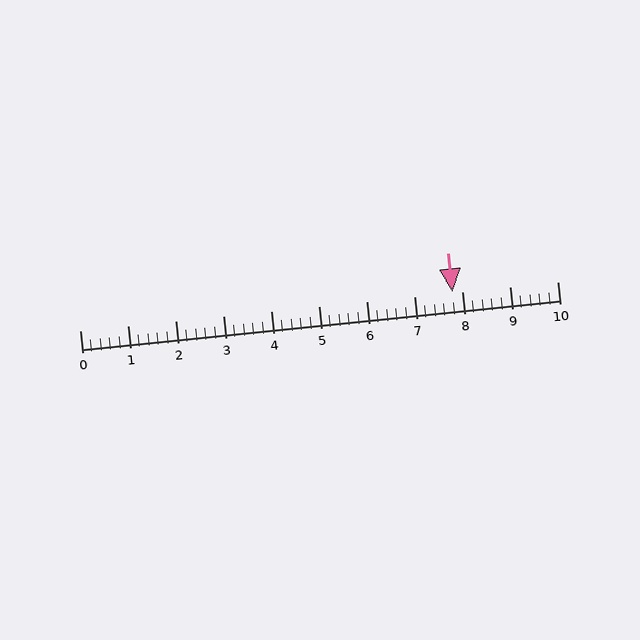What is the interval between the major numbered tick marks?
The major tick marks are spaced 1 units apart.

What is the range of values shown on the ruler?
The ruler shows values from 0 to 10.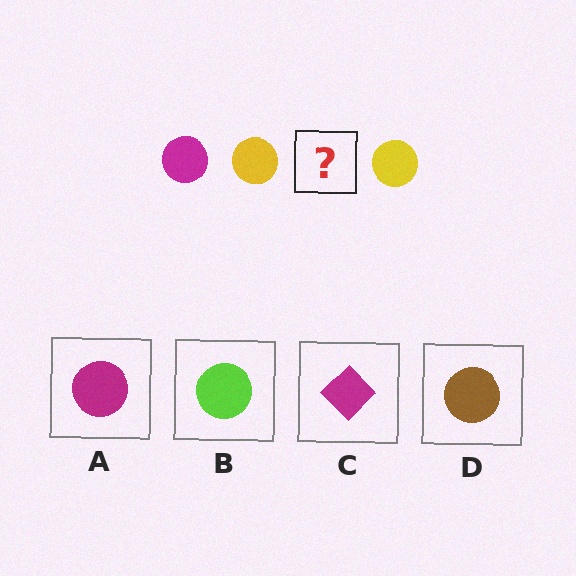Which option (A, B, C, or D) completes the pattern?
A.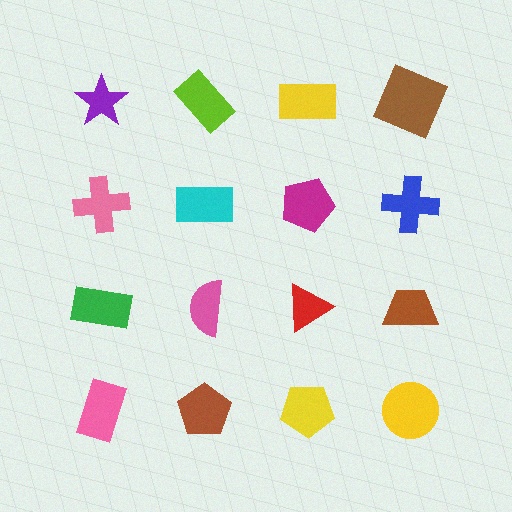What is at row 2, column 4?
A blue cross.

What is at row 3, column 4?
A brown trapezoid.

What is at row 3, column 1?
A green rectangle.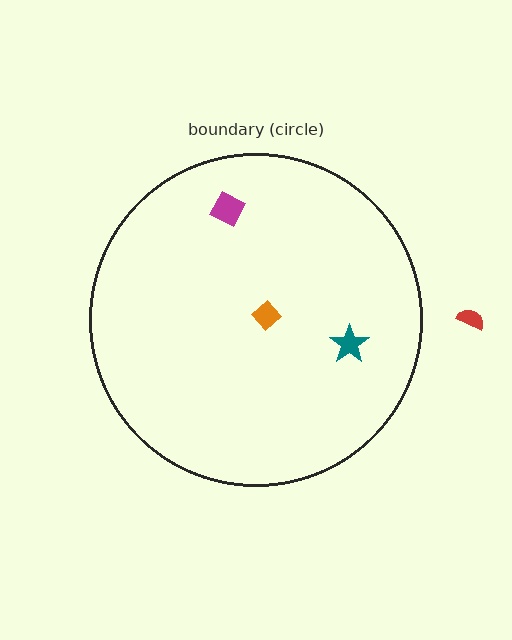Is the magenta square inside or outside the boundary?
Inside.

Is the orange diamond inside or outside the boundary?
Inside.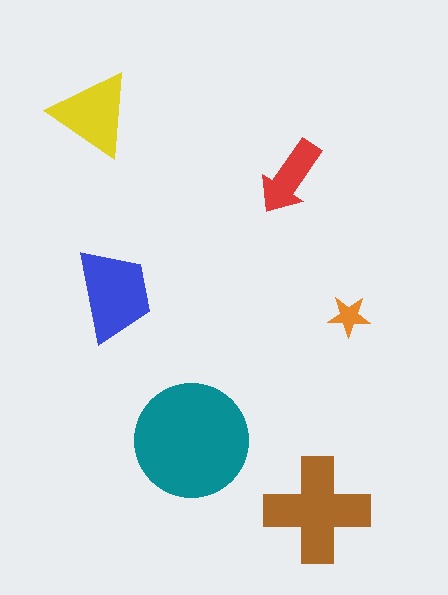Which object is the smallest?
The orange star.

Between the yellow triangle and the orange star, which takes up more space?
The yellow triangle.